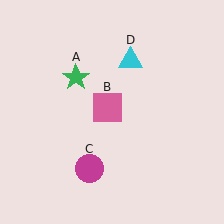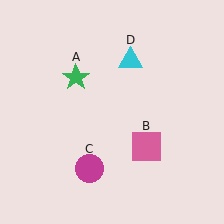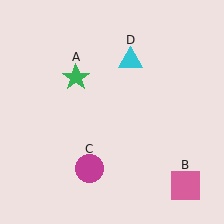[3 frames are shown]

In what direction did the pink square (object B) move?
The pink square (object B) moved down and to the right.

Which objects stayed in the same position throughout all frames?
Green star (object A) and magenta circle (object C) and cyan triangle (object D) remained stationary.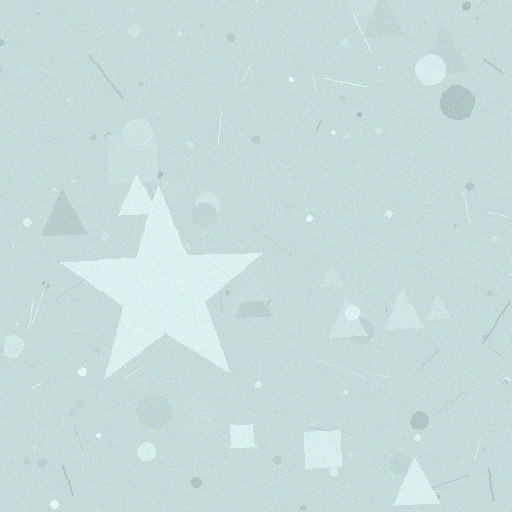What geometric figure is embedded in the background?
A star is embedded in the background.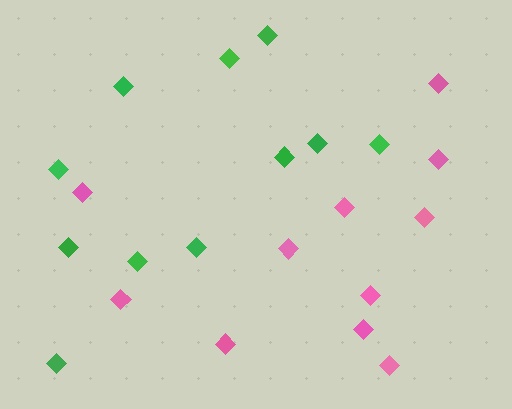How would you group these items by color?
There are 2 groups: one group of pink diamonds (11) and one group of green diamonds (11).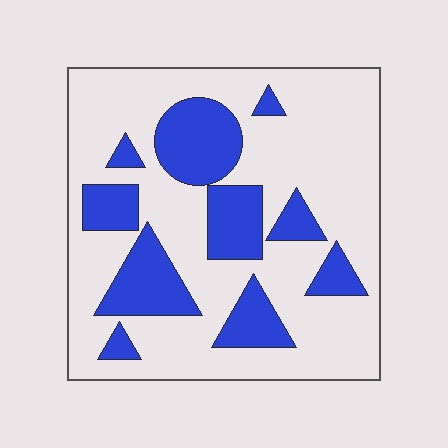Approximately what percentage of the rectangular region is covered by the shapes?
Approximately 30%.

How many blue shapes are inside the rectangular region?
10.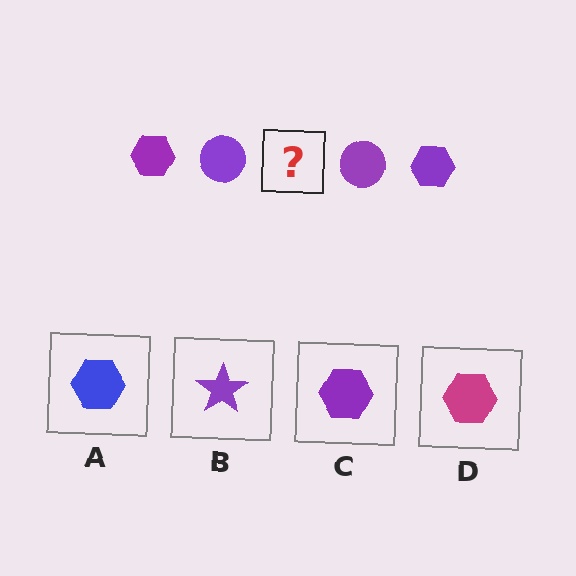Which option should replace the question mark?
Option C.